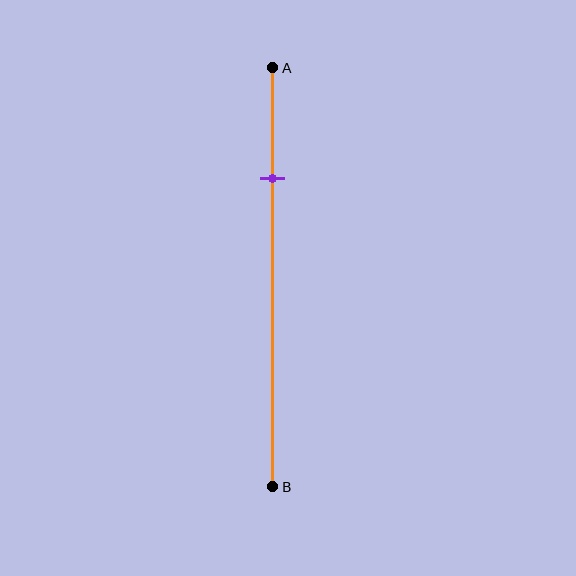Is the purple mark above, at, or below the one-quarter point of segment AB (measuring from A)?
The purple mark is approximately at the one-quarter point of segment AB.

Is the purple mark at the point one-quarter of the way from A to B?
Yes, the mark is approximately at the one-quarter point.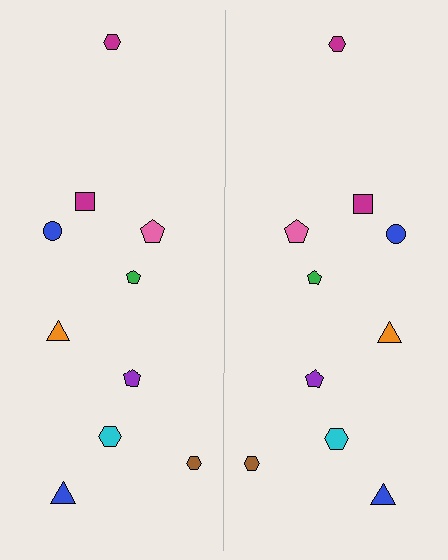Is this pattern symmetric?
Yes, this pattern has bilateral (reflection) symmetry.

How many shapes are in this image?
There are 20 shapes in this image.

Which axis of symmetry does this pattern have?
The pattern has a vertical axis of symmetry running through the center of the image.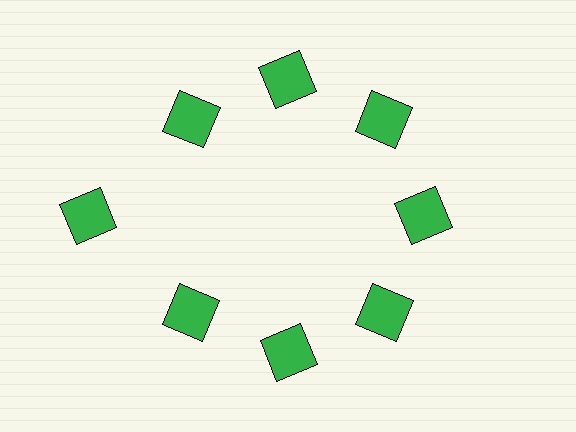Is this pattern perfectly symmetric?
No. The 8 green squares are arranged in a ring, but one element near the 9 o'clock position is pushed outward from the center, breaking the 8-fold rotational symmetry.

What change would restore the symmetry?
The symmetry would be restored by moving it inward, back onto the ring so that all 8 squares sit at equal angles and equal distance from the center.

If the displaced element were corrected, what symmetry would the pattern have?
It would have 8-fold rotational symmetry — the pattern would map onto itself every 45 degrees.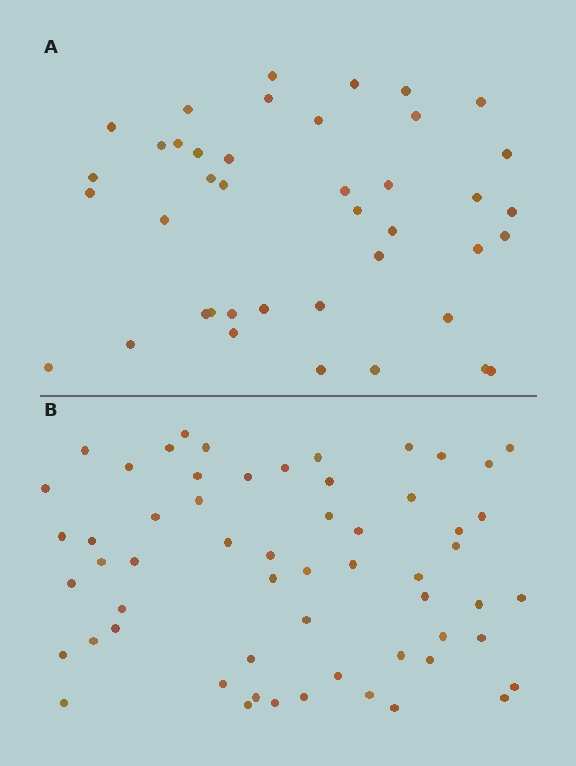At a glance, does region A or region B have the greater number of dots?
Region B (the bottom region) has more dots.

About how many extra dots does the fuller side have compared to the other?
Region B has approximately 15 more dots than region A.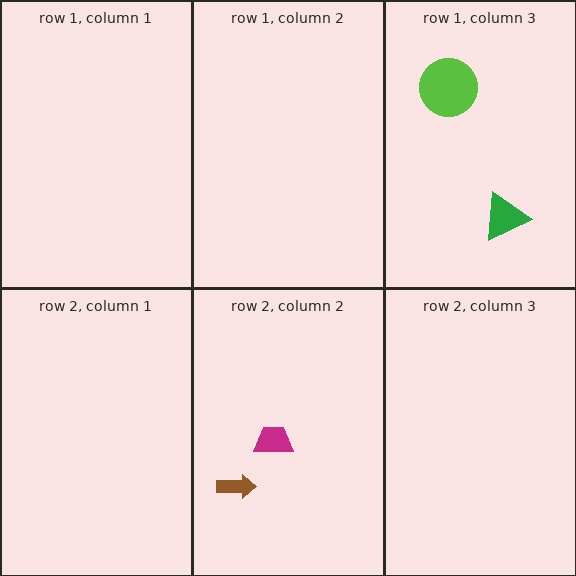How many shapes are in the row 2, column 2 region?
2.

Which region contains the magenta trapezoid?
The row 2, column 2 region.